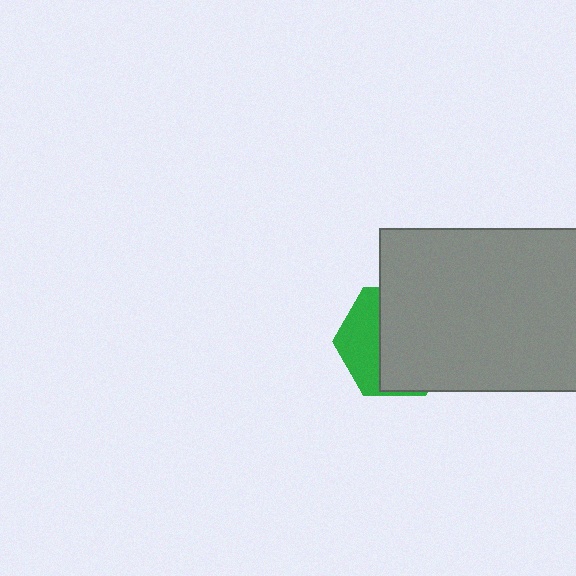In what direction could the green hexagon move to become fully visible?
The green hexagon could move left. That would shift it out from behind the gray rectangle entirely.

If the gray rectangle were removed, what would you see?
You would see the complete green hexagon.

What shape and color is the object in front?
The object in front is a gray rectangle.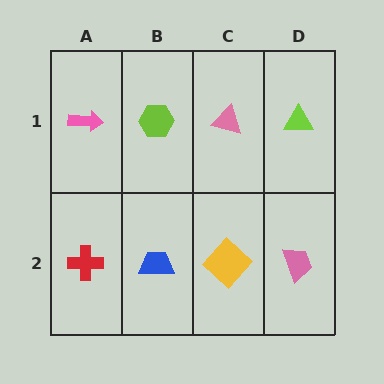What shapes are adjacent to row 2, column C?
A pink triangle (row 1, column C), a blue trapezoid (row 2, column B), a pink trapezoid (row 2, column D).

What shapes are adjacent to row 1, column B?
A blue trapezoid (row 2, column B), a pink arrow (row 1, column A), a pink triangle (row 1, column C).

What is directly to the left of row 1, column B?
A pink arrow.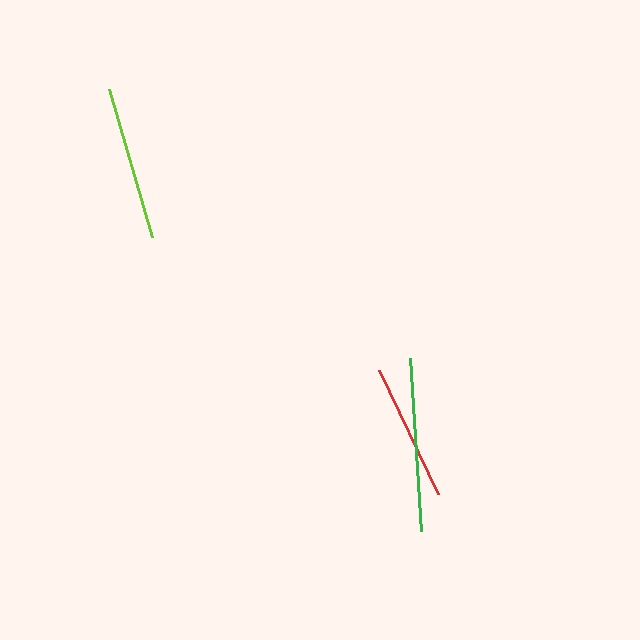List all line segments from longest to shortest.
From longest to shortest: green, lime, red.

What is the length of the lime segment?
The lime segment is approximately 153 pixels long.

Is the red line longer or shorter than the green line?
The green line is longer than the red line.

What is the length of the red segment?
The red segment is approximately 137 pixels long.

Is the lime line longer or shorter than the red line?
The lime line is longer than the red line.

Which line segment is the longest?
The green line is the longest at approximately 174 pixels.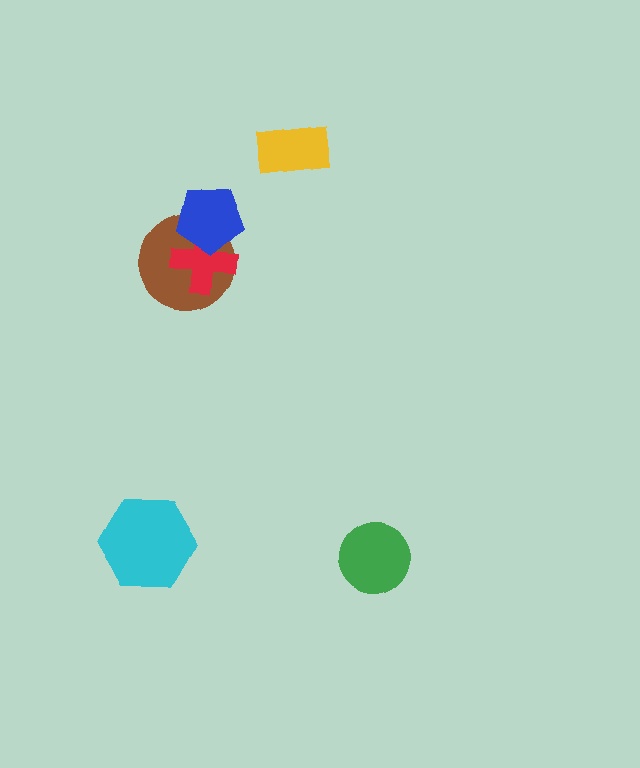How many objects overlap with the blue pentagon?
2 objects overlap with the blue pentagon.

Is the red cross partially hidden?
Yes, it is partially covered by another shape.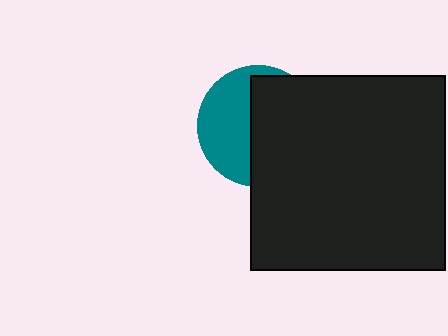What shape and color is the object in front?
The object in front is a black square.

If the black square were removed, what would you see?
You would see the complete teal circle.